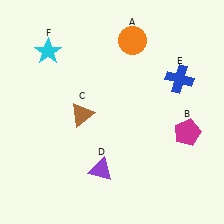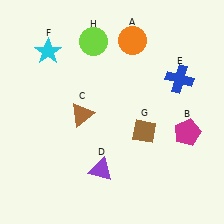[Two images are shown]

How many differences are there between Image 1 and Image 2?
There are 2 differences between the two images.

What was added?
A brown diamond (G), a lime circle (H) were added in Image 2.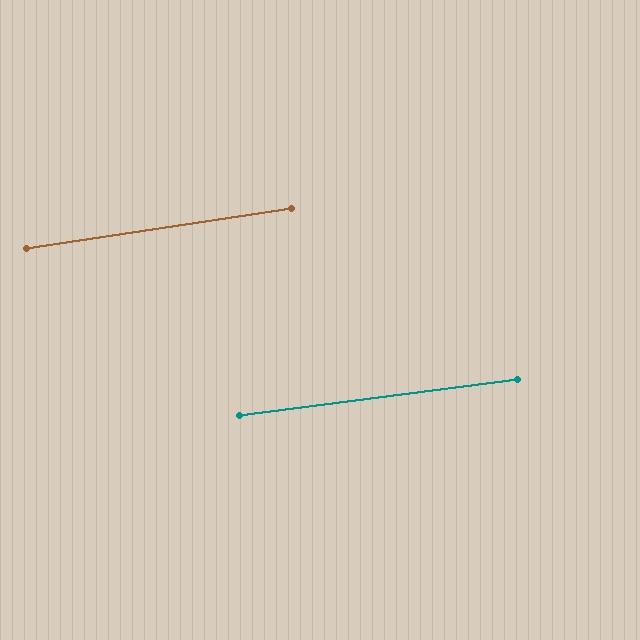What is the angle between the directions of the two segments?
Approximately 1 degree.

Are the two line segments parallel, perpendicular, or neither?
Parallel — their directions differ by only 1.2°.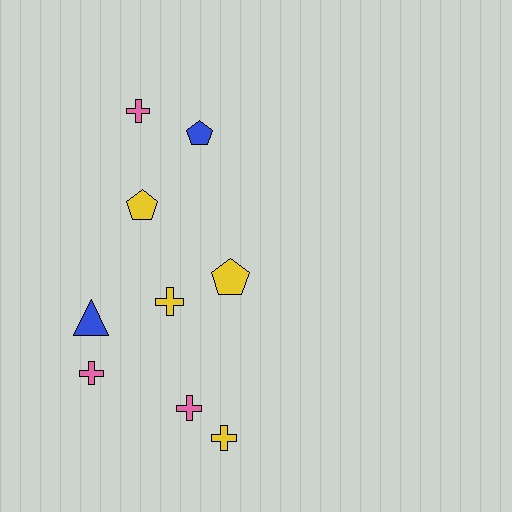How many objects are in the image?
There are 9 objects.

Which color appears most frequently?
Yellow, with 4 objects.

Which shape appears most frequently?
Cross, with 5 objects.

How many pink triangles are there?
There are no pink triangles.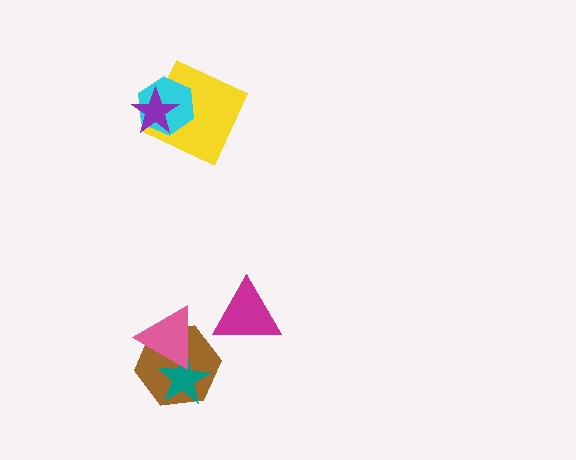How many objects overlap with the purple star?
2 objects overlap with the purple star.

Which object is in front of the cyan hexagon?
The purple star is in front of the cyan hexagon.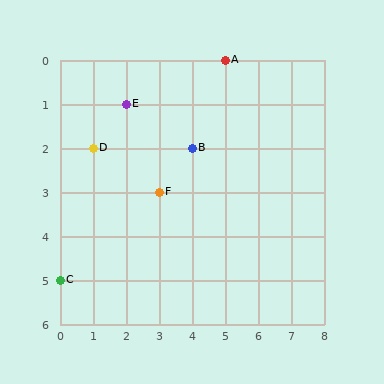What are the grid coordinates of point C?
Point C is at grid coordinates (0, 5).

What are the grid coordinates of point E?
Point E is at grid coordinates (2, 1).